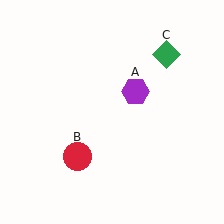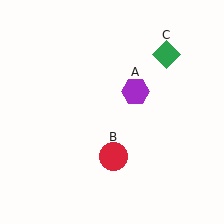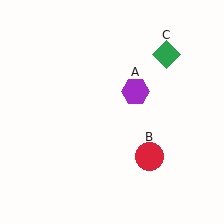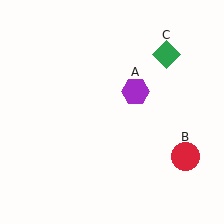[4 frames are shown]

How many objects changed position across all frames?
1 object changed position: red circle (object B).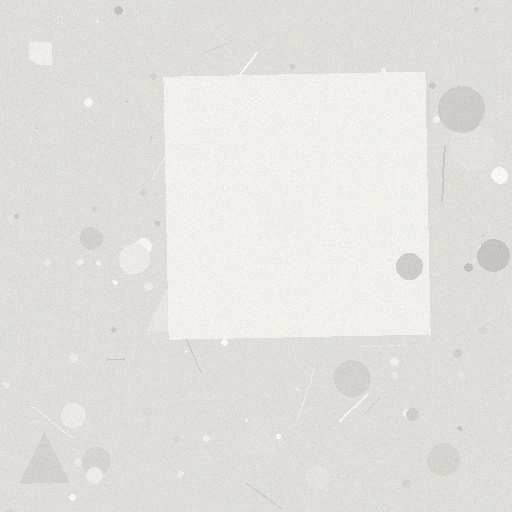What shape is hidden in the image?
A square is hidden in the image.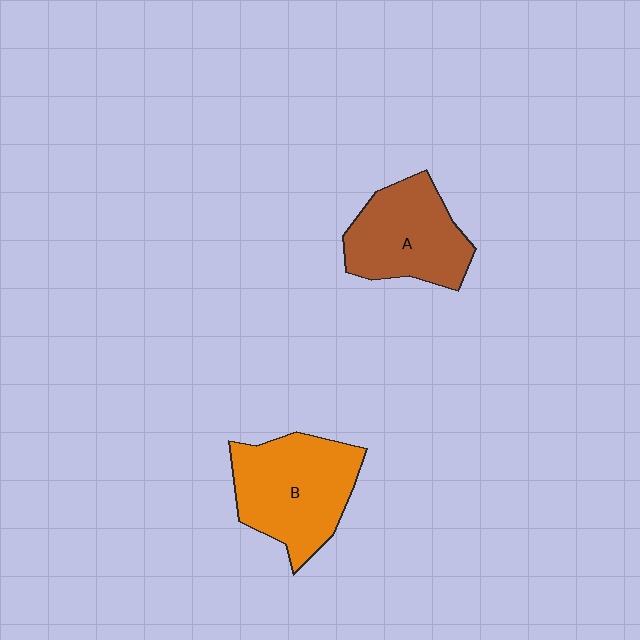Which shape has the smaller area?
Shape A (brown).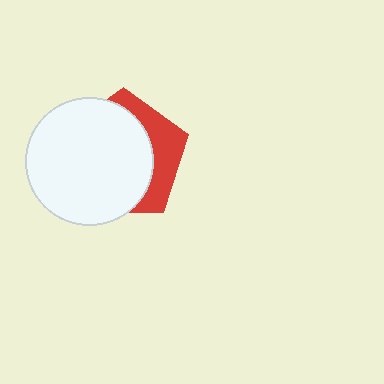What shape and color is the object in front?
The object in front is a white circle.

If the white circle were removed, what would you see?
You would see the complete red pentagon.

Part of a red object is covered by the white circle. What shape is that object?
It is a pentagon.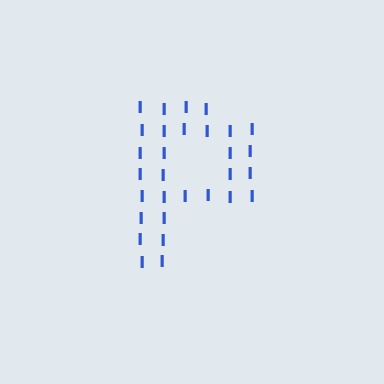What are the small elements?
The small elements are letter I's.